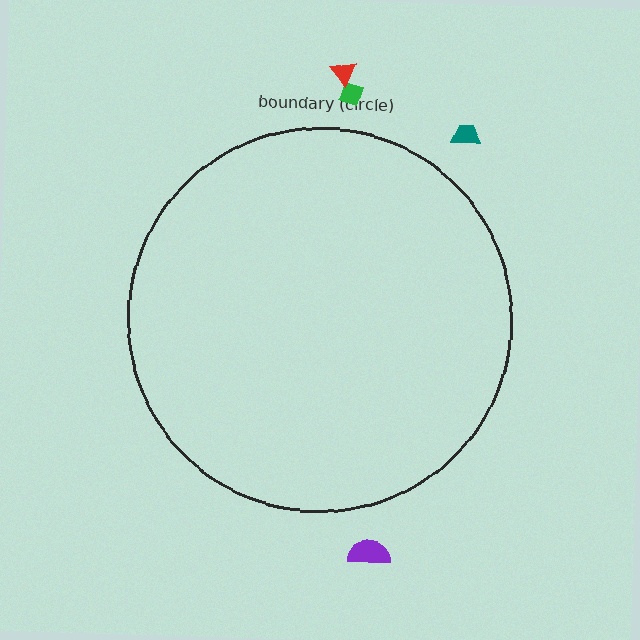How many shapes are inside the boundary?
0 inside, 4 outside.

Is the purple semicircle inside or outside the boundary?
Outside.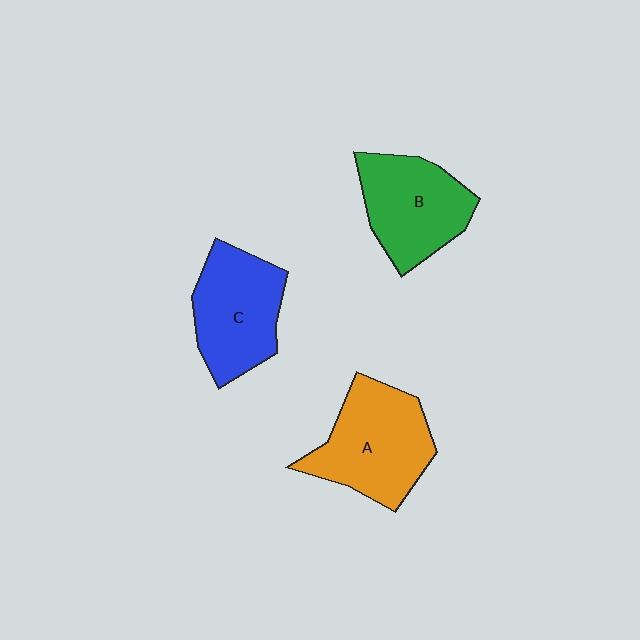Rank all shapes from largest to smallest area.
From largest to smallest: A (orange), C (blue), B (green).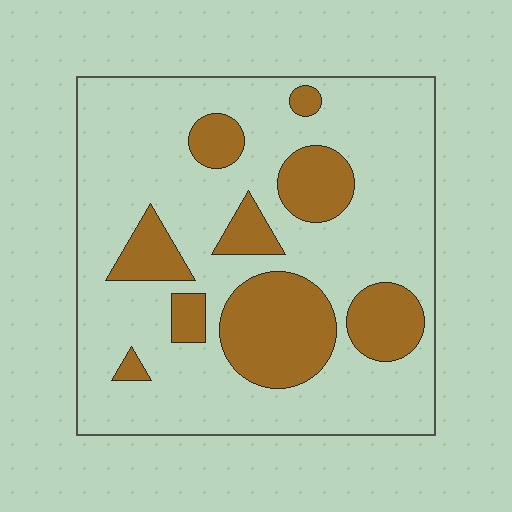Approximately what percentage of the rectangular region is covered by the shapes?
Approximately 25%.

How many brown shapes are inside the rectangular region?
9.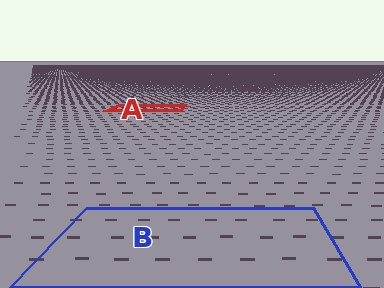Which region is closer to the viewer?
Region B is closer. The texture elements there are larger and more spread out.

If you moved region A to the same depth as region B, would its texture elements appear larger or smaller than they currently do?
They would appear larger. At a closer depth, the same texture elements are projected at a bigger on-screen size.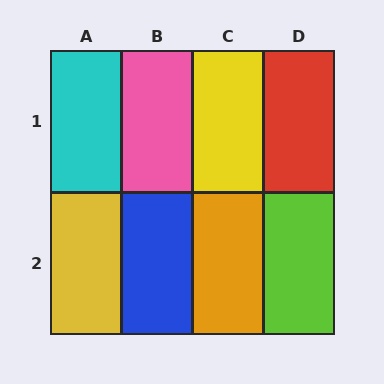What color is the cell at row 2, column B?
Blue.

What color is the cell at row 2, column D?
Lime.